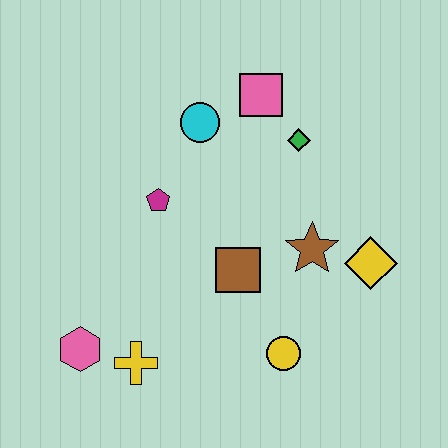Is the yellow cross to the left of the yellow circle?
Yes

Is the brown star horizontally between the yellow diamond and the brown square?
Yes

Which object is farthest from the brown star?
The pink hexagon is farthest from the brown star.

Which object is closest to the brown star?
The yellow diamond is closest to the brown star.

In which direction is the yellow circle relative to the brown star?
The yellow circle is below the brown star.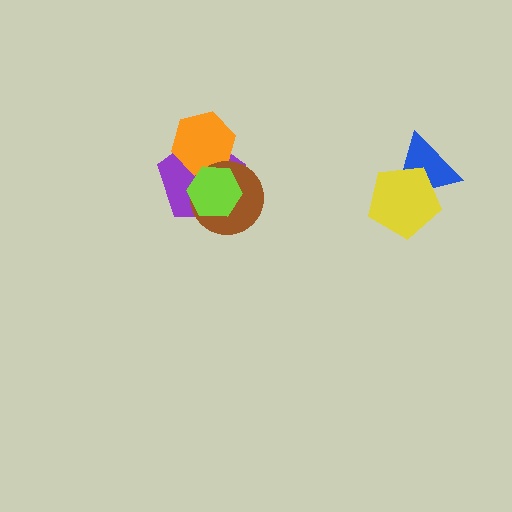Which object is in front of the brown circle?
The lime hexagon is in front of the brown circle.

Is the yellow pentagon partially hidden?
No, no other shape covers it.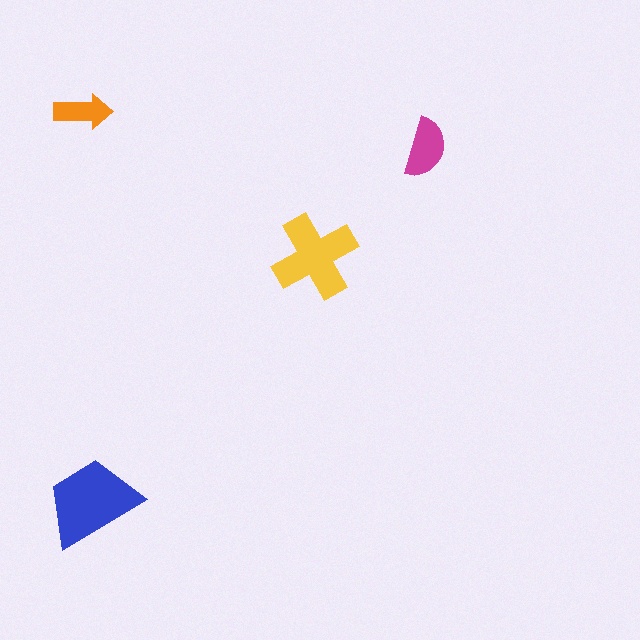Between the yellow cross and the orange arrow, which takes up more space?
The yellow cross.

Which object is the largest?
The blue trapezoid.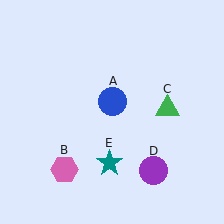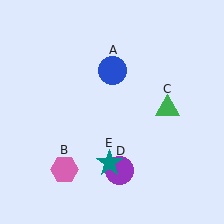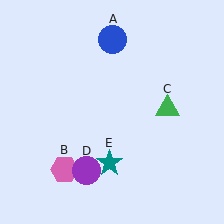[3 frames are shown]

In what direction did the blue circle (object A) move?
The blue circle (object A) moved up.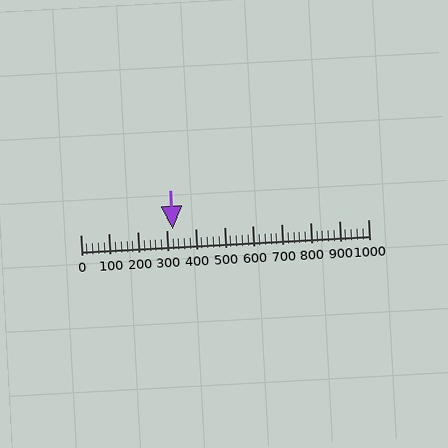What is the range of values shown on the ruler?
The ruler shows values from 0 to 1000.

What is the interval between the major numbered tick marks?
The major tick marks are spaced 100 units apart.